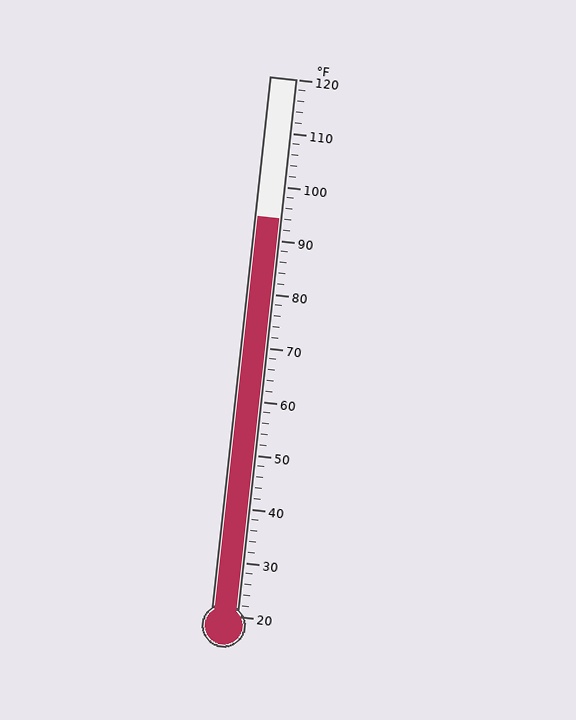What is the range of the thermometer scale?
The thermometer scale ranges from 20°F to 120°F.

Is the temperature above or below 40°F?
The temperature is above 40°F.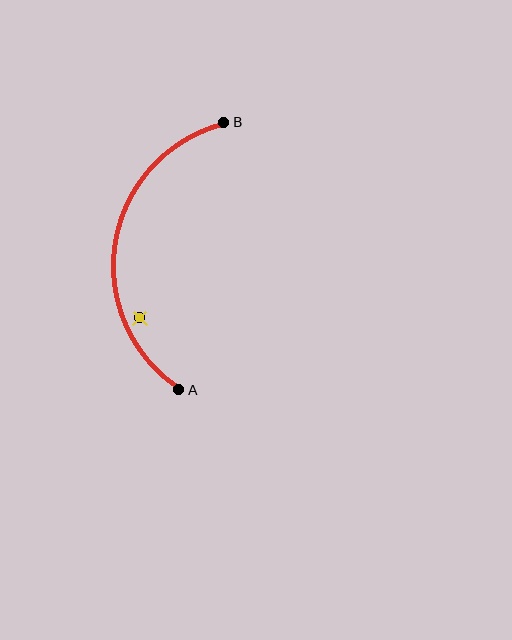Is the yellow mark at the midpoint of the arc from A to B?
No — the yellow mark does not lie on the arc at all. It sits slightly inside the curve.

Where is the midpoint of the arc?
The arc midpoint is the point on the curve farthest from the straight line joining A and B. It sits to the left of that line.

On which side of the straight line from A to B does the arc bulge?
The arc bulges to the left of the straight line connecting A and B.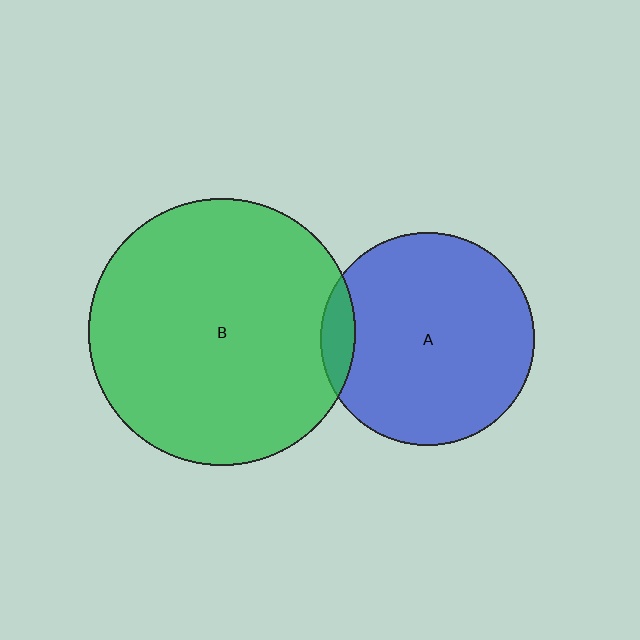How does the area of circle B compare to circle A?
Approximately 1.6 times.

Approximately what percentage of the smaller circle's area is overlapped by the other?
Approximately 10%.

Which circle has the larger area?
Circle B (green).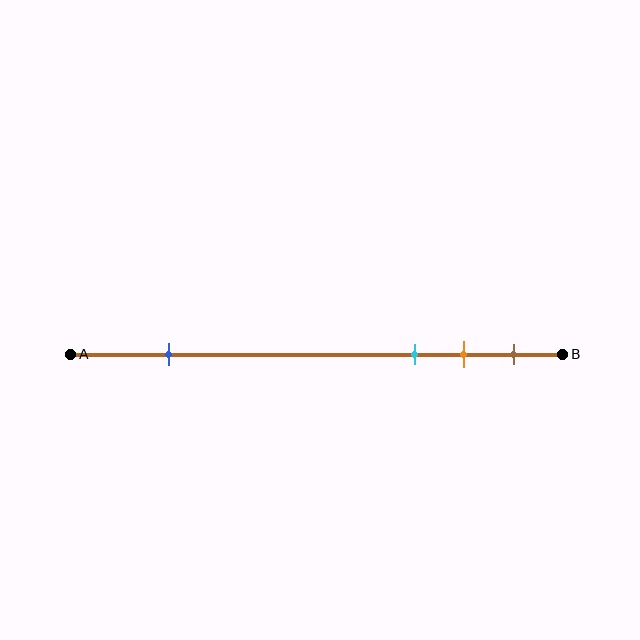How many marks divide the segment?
There are 4 marks dividing the segment.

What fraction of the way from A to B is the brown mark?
The brown mark is approximately 90% (0.9) of the way from A to B.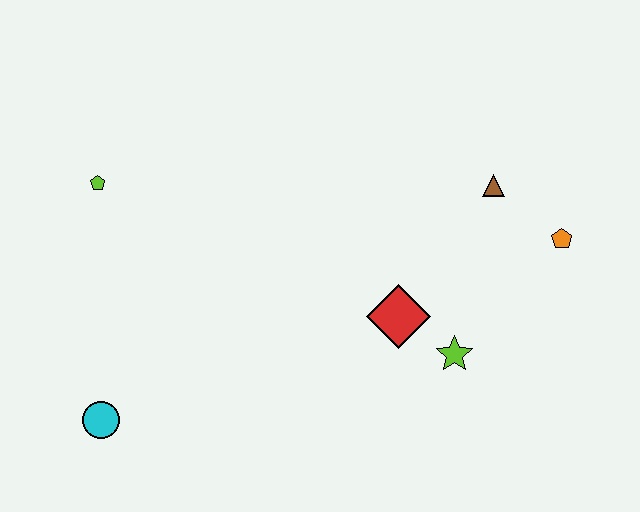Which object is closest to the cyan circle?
The lime pentagon is closest to the cyan circle.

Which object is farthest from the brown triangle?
The cyan circle is farthest from the brown triangle.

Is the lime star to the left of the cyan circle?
No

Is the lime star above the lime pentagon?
No